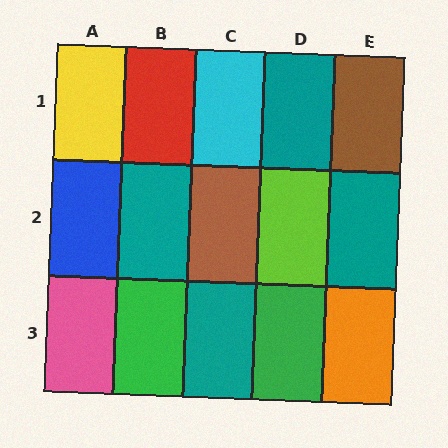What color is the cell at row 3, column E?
Orange.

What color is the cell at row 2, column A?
Blue.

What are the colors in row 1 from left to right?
Yellow, red, cyan, teal, brown.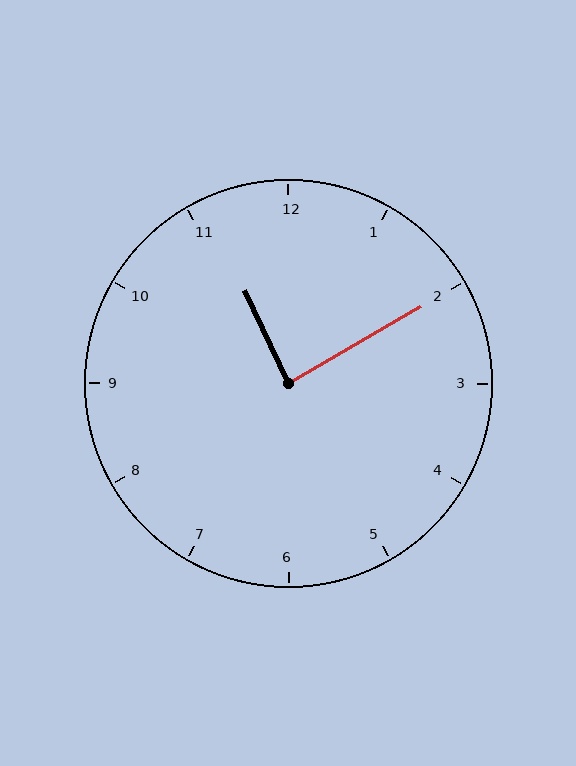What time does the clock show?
11:10.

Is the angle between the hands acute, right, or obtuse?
It is right.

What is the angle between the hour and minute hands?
Approximately 85 degrees.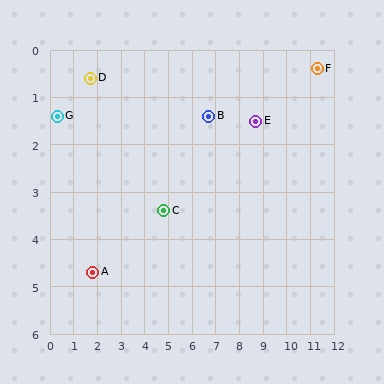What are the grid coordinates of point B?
Point B is at approximately (6.7, 1.4).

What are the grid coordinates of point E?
Point E is at approximately (8.7, 1.5).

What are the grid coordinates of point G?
Point G is at approximately (0.3, 1.4).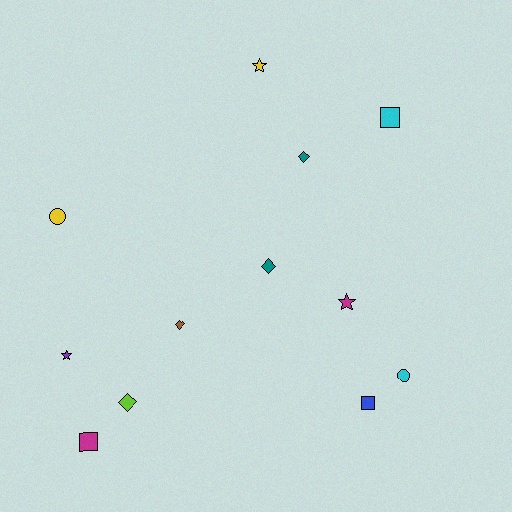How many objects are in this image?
There are 12 objects.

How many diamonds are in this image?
There are 4 diamonds.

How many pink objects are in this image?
There are no pink objects.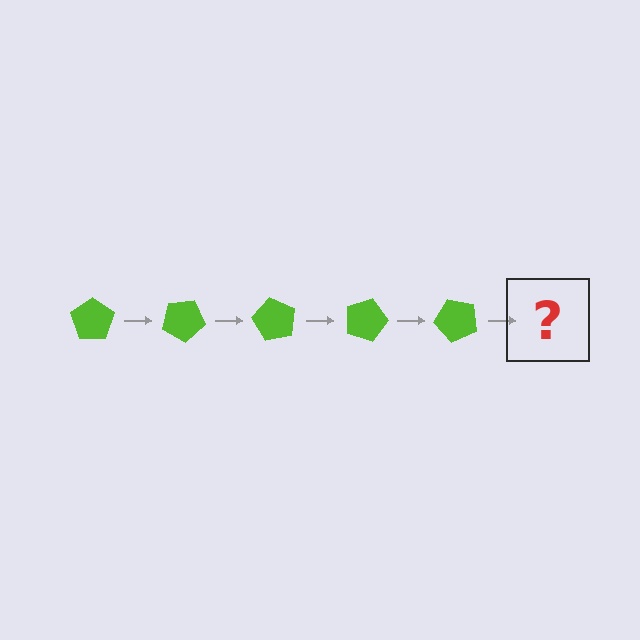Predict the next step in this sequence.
The next step is a lime pentagon rotated 150 degrees.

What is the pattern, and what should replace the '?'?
The pattern is that the pentagon rotates 30 degrees each step. The '?' should be a lime pentagon rotated 150 degrees.